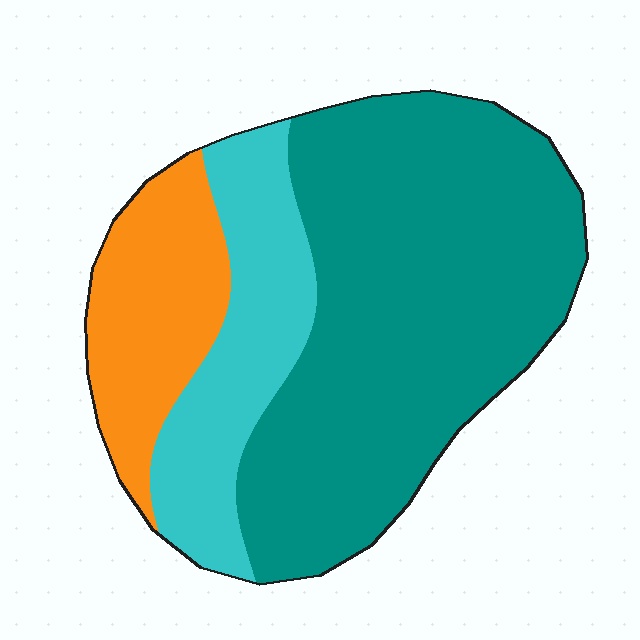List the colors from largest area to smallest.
From largest to smallest: teal, cyan, orange.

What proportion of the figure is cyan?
Cyan covers 21% of the figure.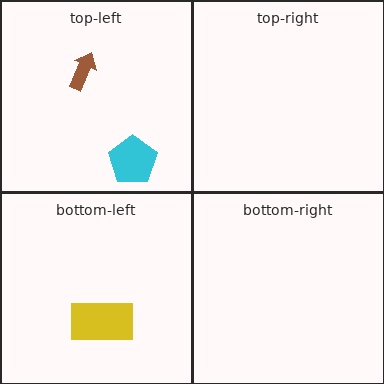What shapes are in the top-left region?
The cyan pentagon, the brown arrow.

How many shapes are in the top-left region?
2.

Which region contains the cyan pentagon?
The top-left region.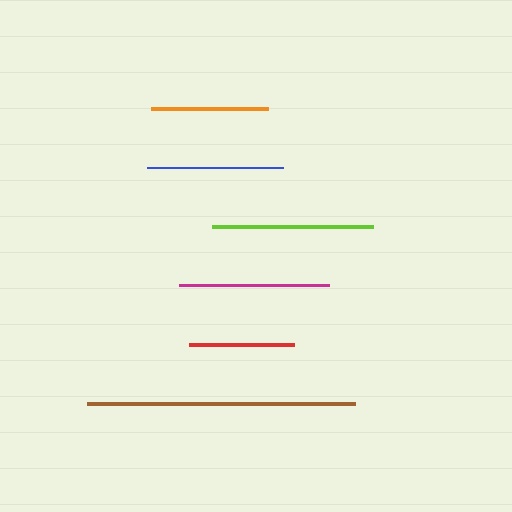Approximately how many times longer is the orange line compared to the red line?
The orange line is approximately 1.1 times the length of the red line.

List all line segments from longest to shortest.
From longest to shortest: brown, lime, magenta, blue, orange, red.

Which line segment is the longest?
The brown line is the longest at approximately 268 pixels.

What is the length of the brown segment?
The brown segment is approximately 268 pixels long.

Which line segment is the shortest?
The red line is the shortest at approximately 106 pixels.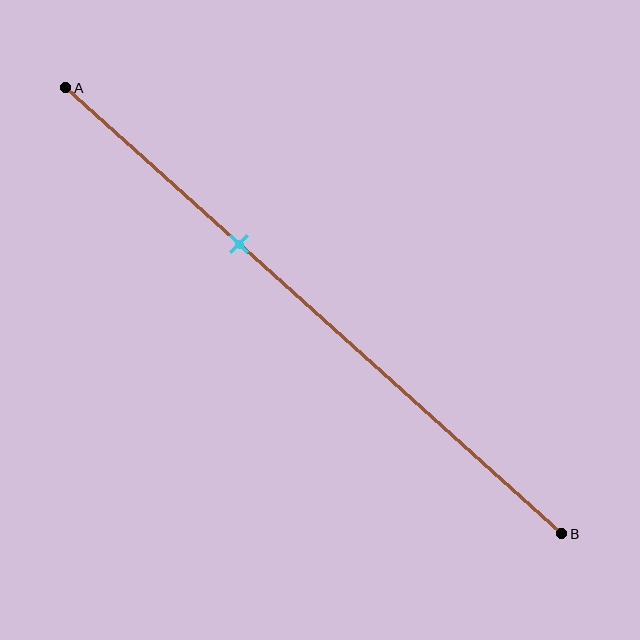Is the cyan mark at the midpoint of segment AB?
No, the mark is at about 35% from A, not at the 50% midpoint.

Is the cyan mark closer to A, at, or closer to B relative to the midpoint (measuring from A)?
The cyan mark is closer to point A than the midpoint of segment AB.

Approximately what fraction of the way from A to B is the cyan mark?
The cyan mark is approximately 35% of the way from A to B.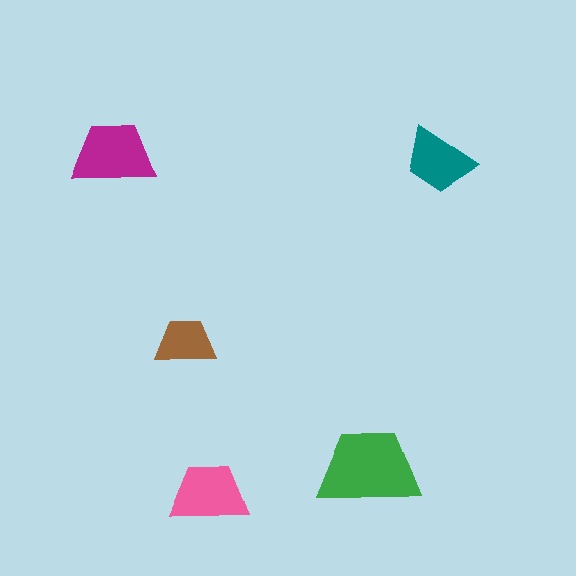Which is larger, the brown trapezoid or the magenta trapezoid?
The magenta one.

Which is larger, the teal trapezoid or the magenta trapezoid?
The magenta one.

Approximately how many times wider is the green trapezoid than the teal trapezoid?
About 1.5 times wider.